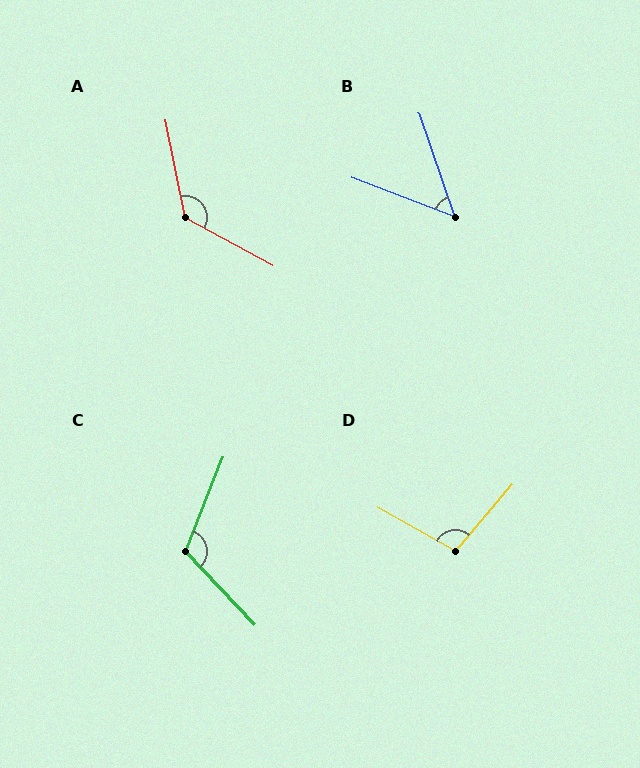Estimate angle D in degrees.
Approximately 101 degrees.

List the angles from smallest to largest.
B (50°), D (101°), C (115°), A (130°).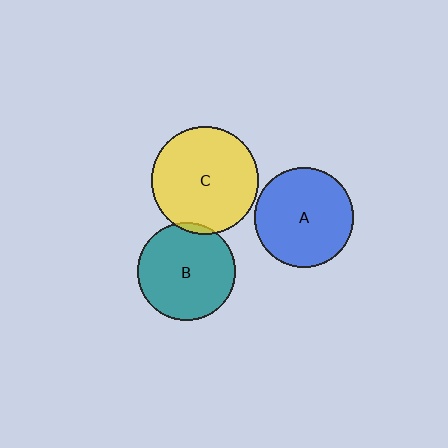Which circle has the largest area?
Circle C (yellow).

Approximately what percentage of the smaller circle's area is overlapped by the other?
Approximately 5%.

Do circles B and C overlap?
Yes.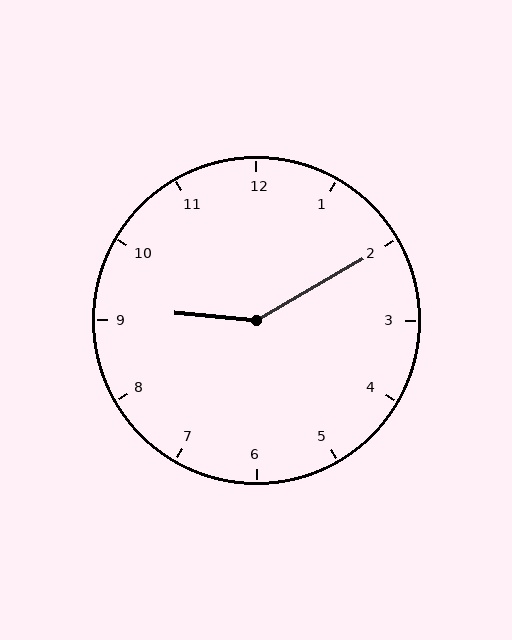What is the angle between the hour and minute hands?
Approximately 145 degrees.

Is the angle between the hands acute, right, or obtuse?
It is obtuse.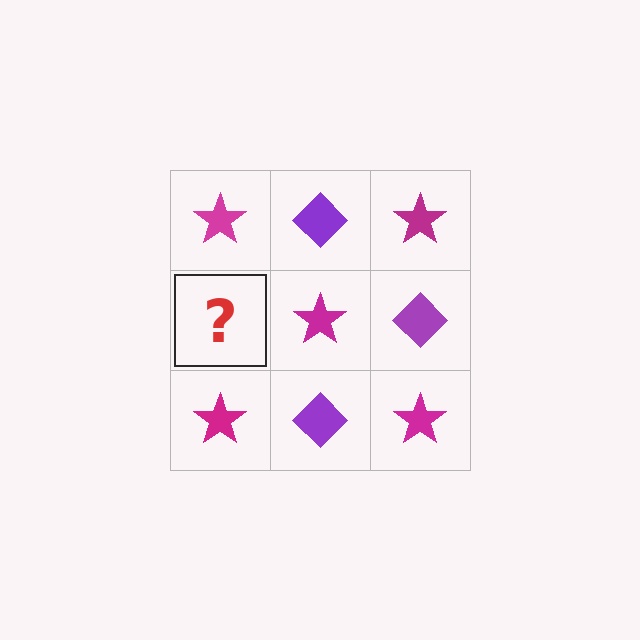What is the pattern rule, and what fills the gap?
The rule is that it alternates magenta star and purple diamond in a checkerboard pattern. The gap should be filled with a purple diamond.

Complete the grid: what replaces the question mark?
The question mark should be replaced with a purple diamond.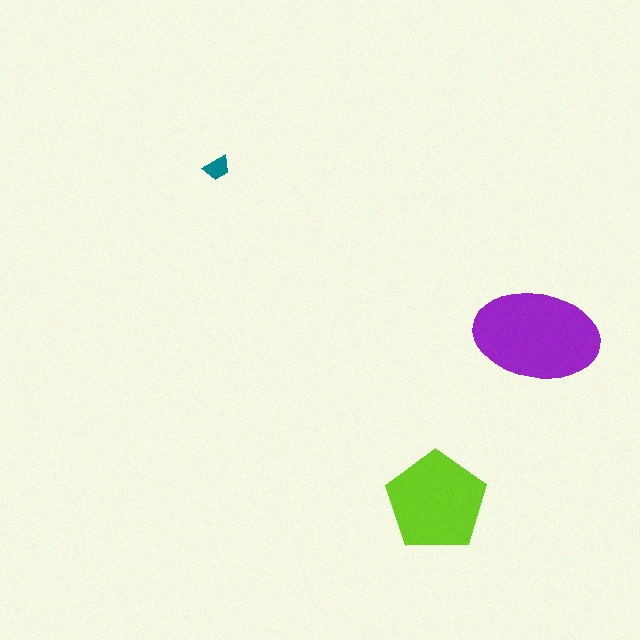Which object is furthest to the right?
The purple ellipse is rightmost.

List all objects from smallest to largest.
The teal trapezoid, the lime pentagon, the purple ellipse.